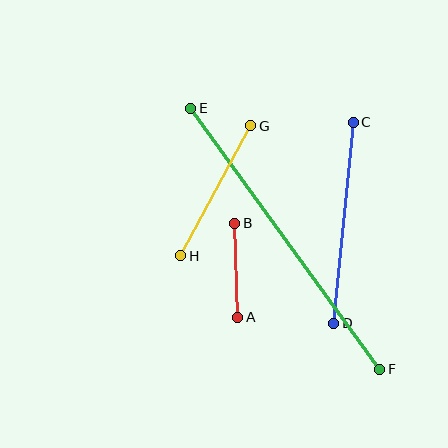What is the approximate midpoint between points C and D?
The midpoint is at approximately (344, 223) pixels.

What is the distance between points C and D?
The distance is approximately 202 pixels.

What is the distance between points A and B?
The distance is approximately 94 pixels.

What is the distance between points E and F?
The distance is approximately 322 pixels.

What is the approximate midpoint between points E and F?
The midpoint is at approximately (285, 239) pixels.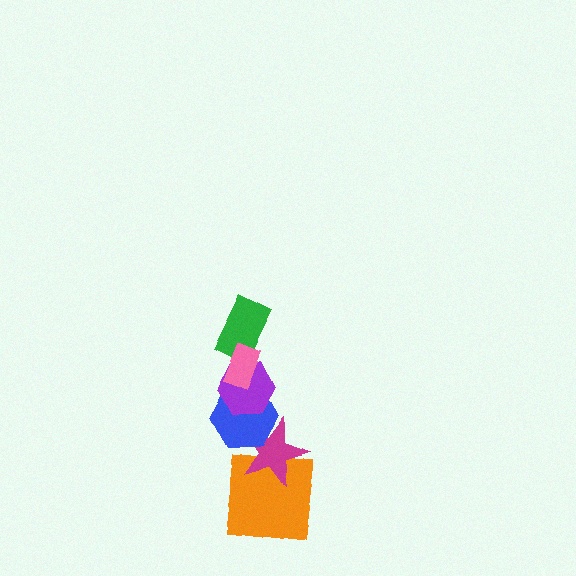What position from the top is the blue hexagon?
The blue hexagon is 4th from the top.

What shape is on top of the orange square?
The magenta star is on top of the orange square.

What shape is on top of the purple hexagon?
The green rectangle is on top of the purple hexagon.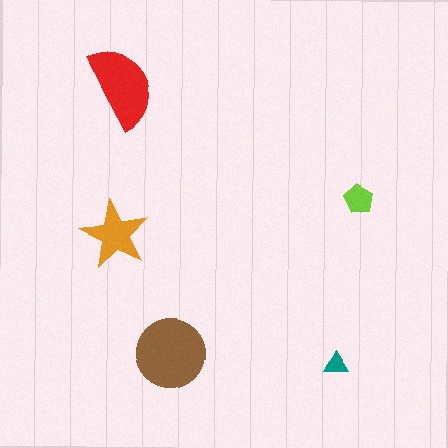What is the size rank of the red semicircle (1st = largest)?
2nd.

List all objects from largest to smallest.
The brown circle, the red semicircle, the orange star, the lime pentagon, the teal triangle.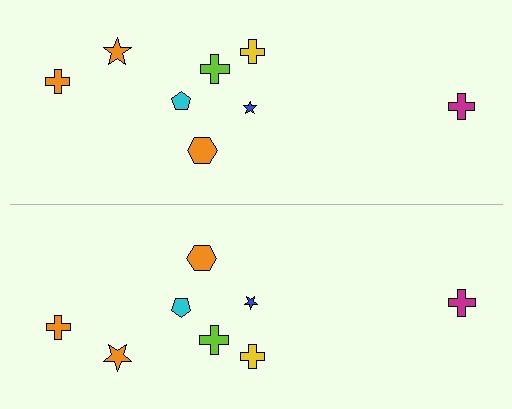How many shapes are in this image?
There are 16 shapes in this image.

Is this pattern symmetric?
Yes, this pattern has bilateral (reflection) symmetry.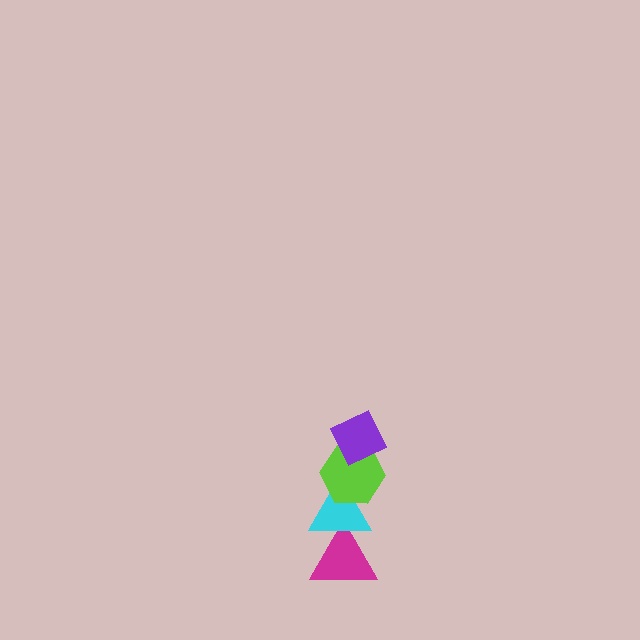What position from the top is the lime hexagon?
The lime hexagon is 2nd from the top.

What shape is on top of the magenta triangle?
The cyan triangle is on top of the magenta triangle.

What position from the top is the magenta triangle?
The magenta triangle is 4th from the top.